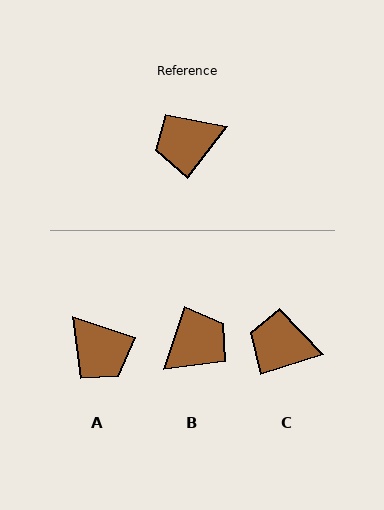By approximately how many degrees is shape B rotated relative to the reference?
Approximately 161 degrees clockwise.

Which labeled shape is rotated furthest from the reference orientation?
B, about 161 degrees away.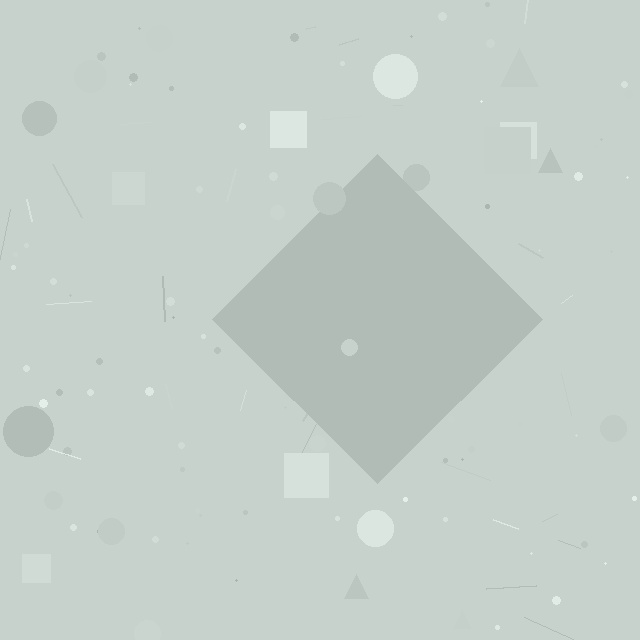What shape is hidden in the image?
A diamond is hidden in the image.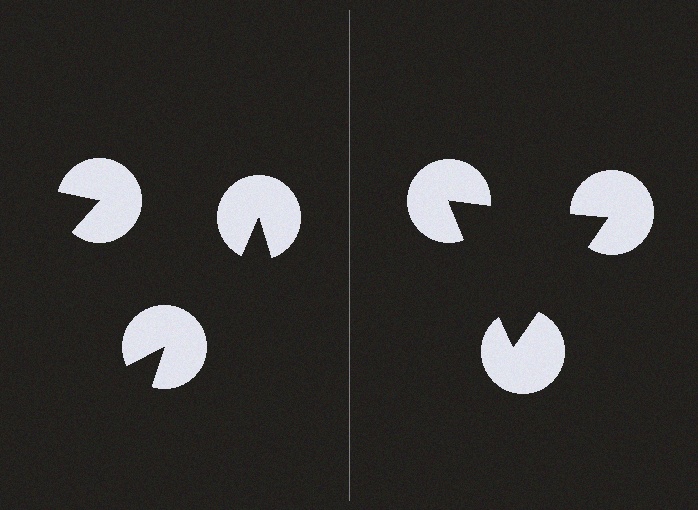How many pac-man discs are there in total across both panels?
6 — 3 on each side.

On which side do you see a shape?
An illusory triangle appears on the right side. On the left side the wedge cuts are rotated, so no coherent shape forms.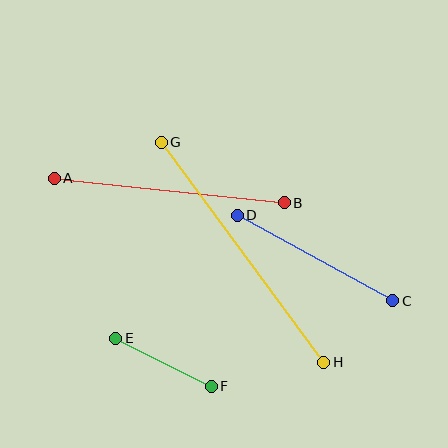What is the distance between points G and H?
The distance is approximately 274 pixels.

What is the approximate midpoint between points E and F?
The midpoint is at approximately (163, 362) pixels.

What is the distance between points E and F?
The distance is approximately 107 pixels.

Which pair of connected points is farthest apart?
Points G and H are farthest apart.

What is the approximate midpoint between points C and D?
The midpoint is at approximately (315, 258) pixels.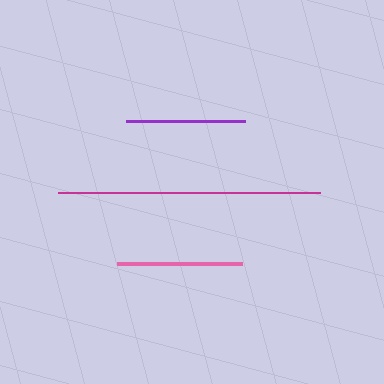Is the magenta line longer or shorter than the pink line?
The magenta line is longer than the pink line.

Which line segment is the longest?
The magenta line is the longest at approximately 262 pixels.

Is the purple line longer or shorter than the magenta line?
The magenta line is longer than the purple line.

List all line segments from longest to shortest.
From longest to shortest: magenta, pink, purple.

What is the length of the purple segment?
The purple segment is approximately 118 pixels long.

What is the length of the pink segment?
The pink segment is approximately 125 pixels long.